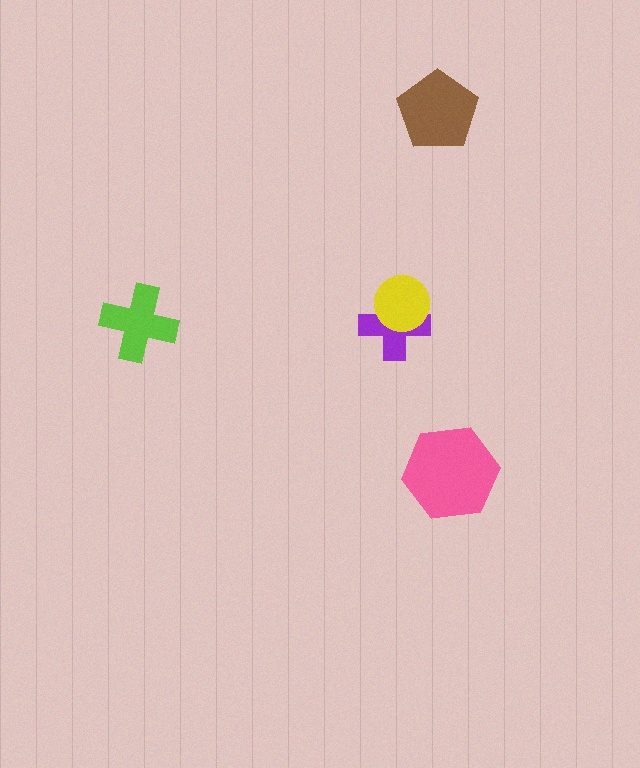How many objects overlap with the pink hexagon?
0 objects overlap with the pink hexagon.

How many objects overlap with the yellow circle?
1 object overlaps with the yellow circle.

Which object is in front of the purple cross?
The yellow circle is in front of the purple cross.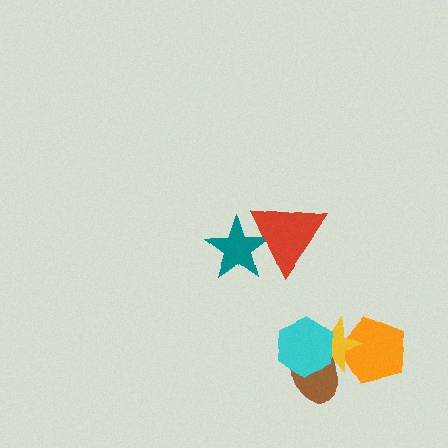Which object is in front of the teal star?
The red triangle is in front of the teal star.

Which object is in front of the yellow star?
The cyan hexagon is in front of the yellow star.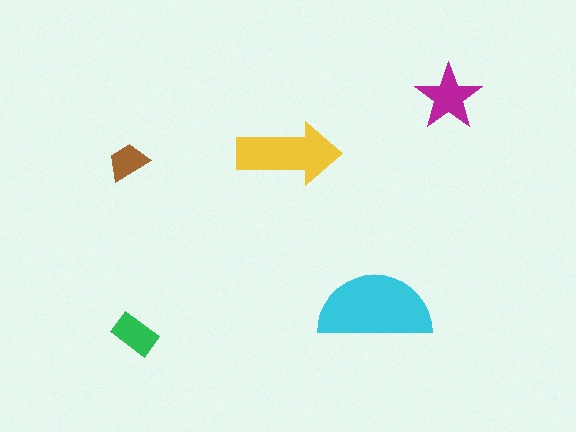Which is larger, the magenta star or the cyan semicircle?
The cyan semicircle.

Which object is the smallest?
The brown trapezoid.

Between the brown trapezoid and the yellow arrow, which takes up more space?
The yellow arrow.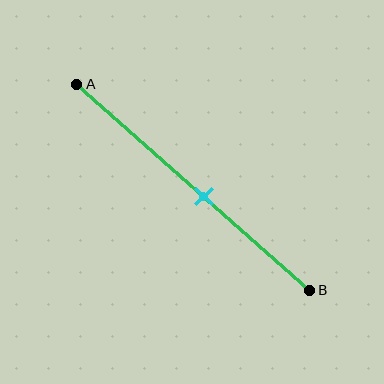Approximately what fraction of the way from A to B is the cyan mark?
The cyan mark is approximately 55% of the way from A to B.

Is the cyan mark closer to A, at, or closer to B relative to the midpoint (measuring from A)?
The cyan mark is closer to point B than the midpoint of segment AB.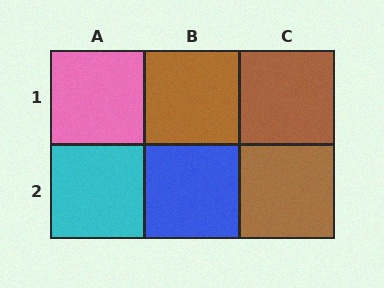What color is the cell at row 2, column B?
Blue.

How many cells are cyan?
1 cell is cyan.